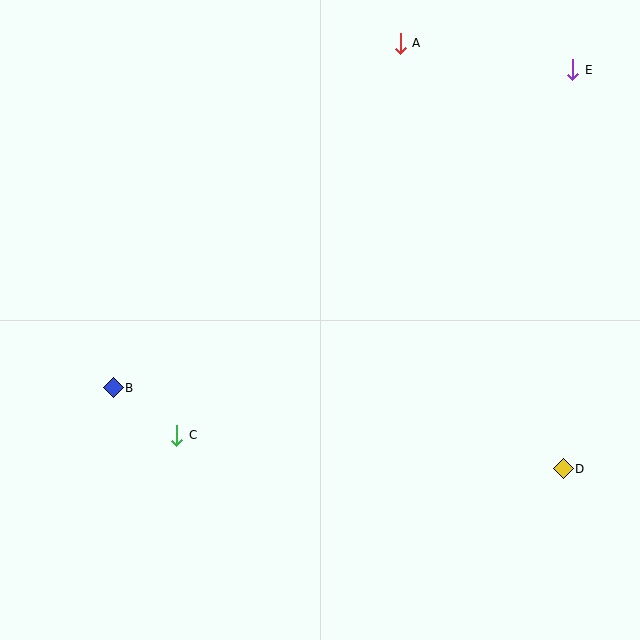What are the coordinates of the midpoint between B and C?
The midpoint between B and C is at (145, 412).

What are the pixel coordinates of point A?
Point A is at (400, 43).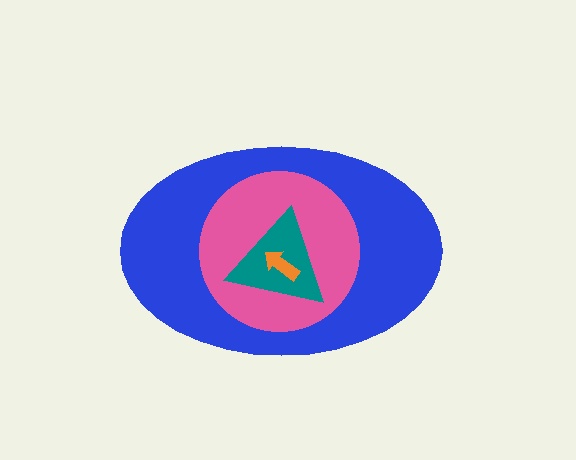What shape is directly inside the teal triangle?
The orange arrow.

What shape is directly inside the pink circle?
The teal triangle.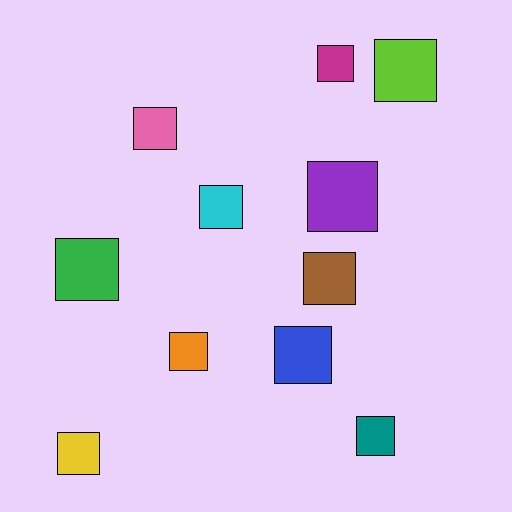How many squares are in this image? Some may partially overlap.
There are 11 squares.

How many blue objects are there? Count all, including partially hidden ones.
There is 1 blue object.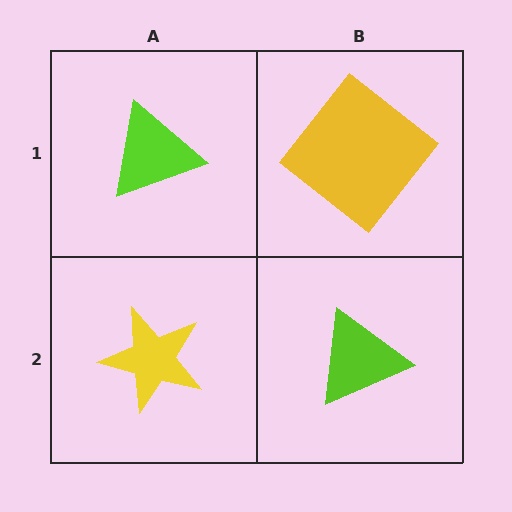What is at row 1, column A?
A lime triangle.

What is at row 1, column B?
A yellow diamond.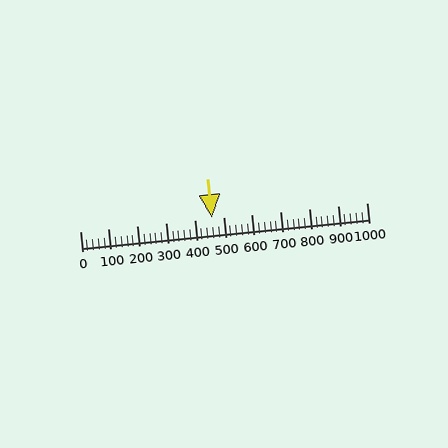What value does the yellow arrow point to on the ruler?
The yellow arrow points to approximately 460.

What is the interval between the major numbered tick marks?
The major tick marks are spaced 100 units apart.